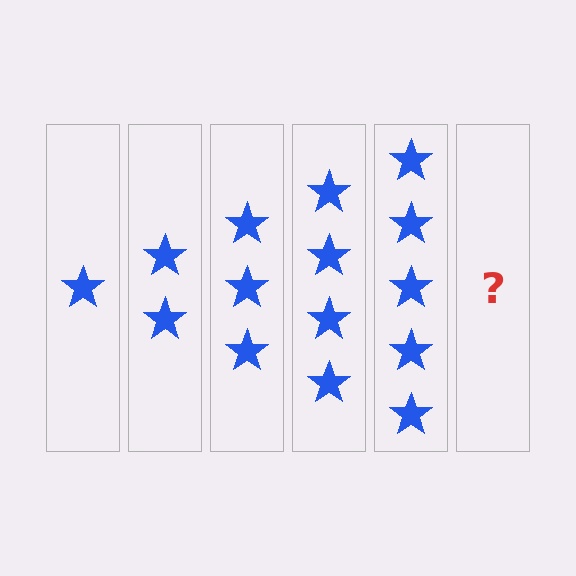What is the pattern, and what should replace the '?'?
The pattern is that each step adds one more star. The '?' should be 6 stars.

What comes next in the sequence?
The next element should be 6 stars.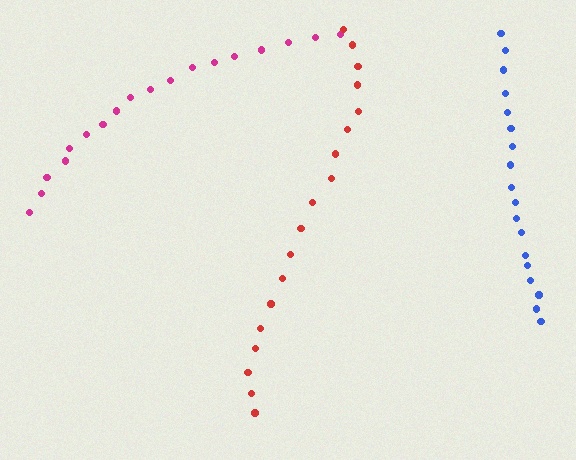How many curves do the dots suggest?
There are 3 distinct paths.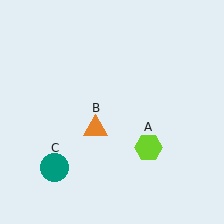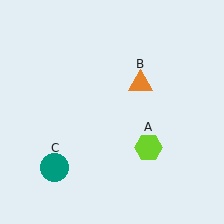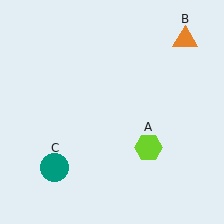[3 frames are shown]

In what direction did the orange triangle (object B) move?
The orange triangle (object B) moved up and to the right.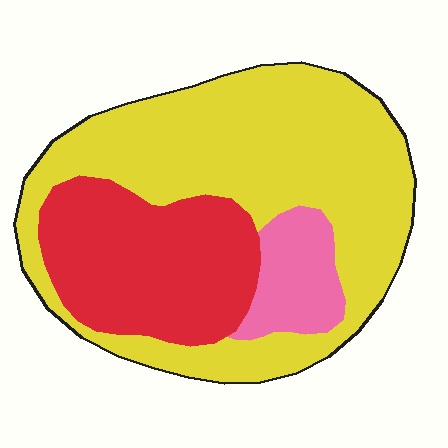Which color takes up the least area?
Pink, at roughly 10%.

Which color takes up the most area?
Yellow, at roughly 60%.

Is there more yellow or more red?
Yellow.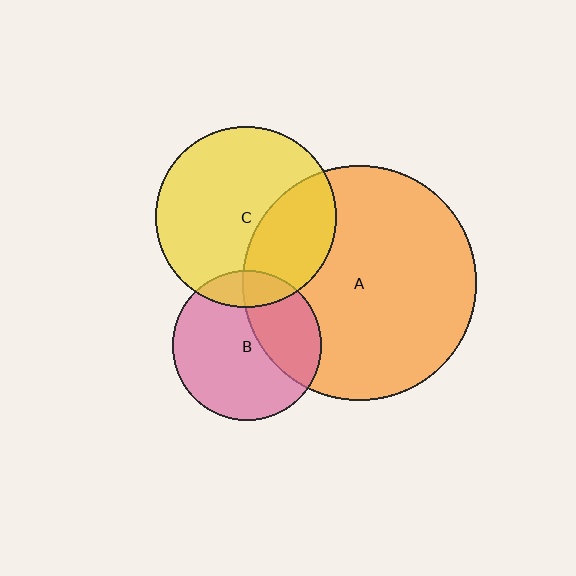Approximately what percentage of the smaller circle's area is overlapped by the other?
Approximately 35%.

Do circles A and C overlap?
Yes.